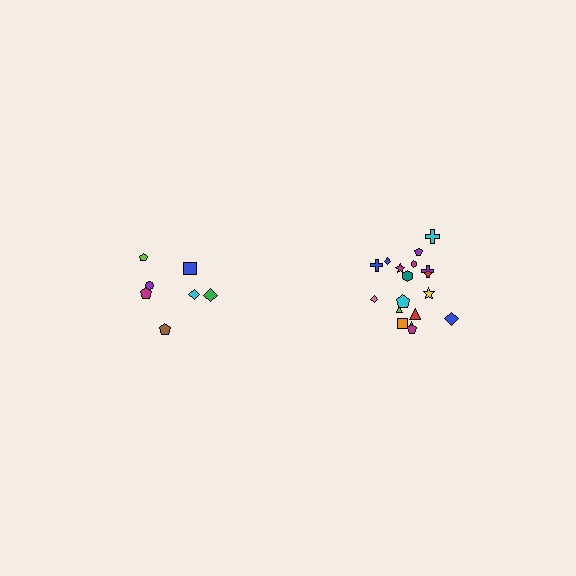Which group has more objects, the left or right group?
The right group.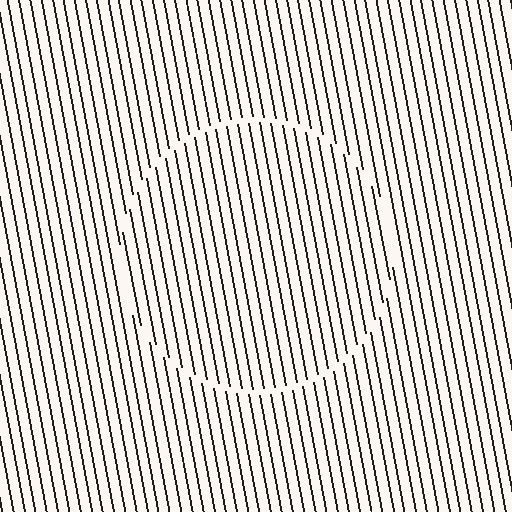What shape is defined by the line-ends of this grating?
An illusory circle. The interior of the shape contains the same grating, shifted by half a period — the contour is defined by the phase discontinuity where line-ends from the inner and outer gratings abut.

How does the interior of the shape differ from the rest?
The interior of the shape contains the same grating, shifted by half a period — the contour is defined by the phase discontinuity where line-ends from the inner and outer gratings abut.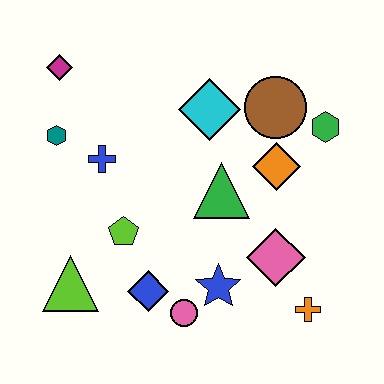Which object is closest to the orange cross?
The pink diamond is closest to the orange cross.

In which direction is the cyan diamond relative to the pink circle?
The cyan diamond is above the pink circle.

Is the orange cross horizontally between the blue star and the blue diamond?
No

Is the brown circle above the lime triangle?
Yes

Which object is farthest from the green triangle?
The magenta diamond is farthest from the green triangle.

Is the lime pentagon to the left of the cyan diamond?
Yes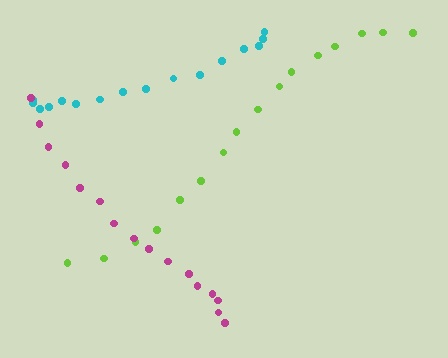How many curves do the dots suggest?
There are 3 distinct paths.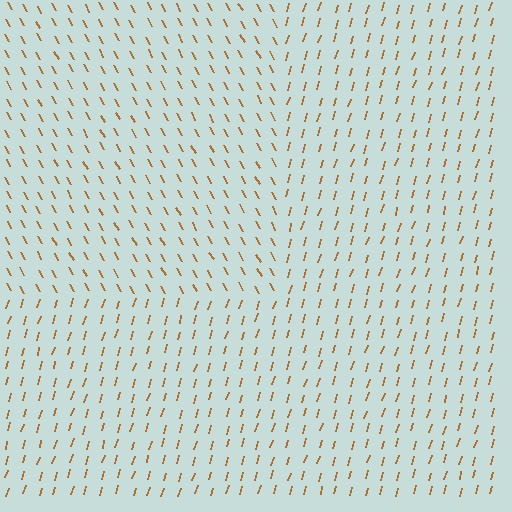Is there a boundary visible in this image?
Yes, there is a texture boundary formed by a change in line orientation.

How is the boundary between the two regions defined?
The boundary is defined purely by a change in line orientation (approximately 45 degrees difference). All lines are the same color and thickness.